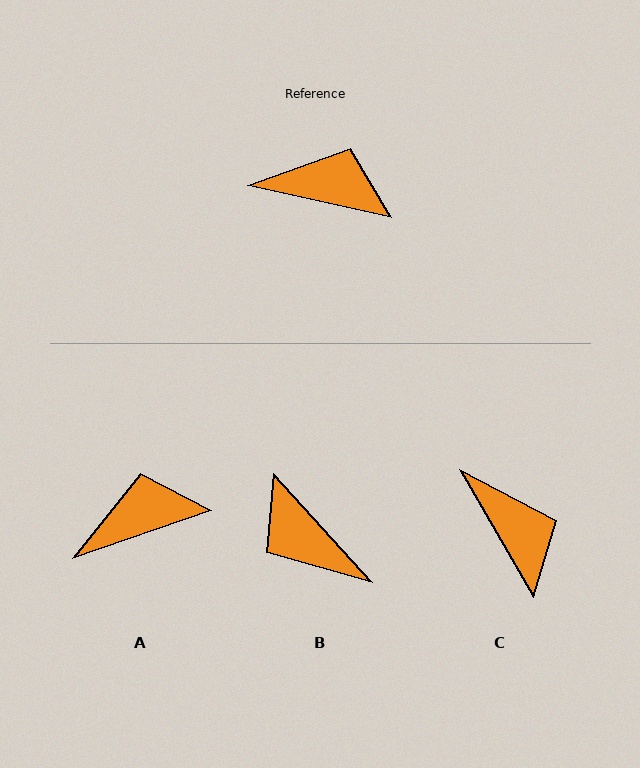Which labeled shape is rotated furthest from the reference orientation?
B, about 145 degrees away.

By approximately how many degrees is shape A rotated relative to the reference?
Approximately 32 degrees counter-clockwise.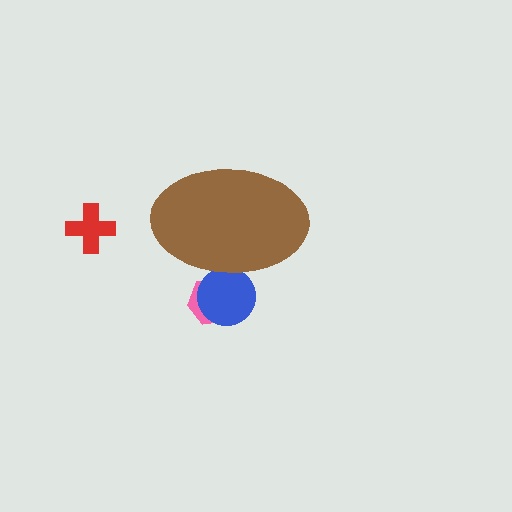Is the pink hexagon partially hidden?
Yes, the pink hexagon is partially hidden behind the brown ellipse.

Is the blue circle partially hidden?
Yes, the blue circle is partially hidden behind the brown ellipse.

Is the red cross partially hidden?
No, the red cross is fully visible.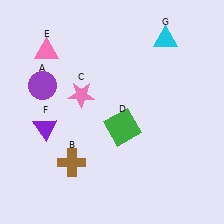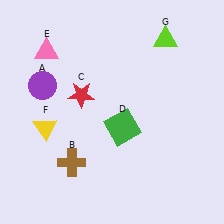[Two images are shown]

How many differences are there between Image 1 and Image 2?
There are 3 differences between the two images.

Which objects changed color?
C changed from pink to red. F changed from purple to yellow. G changed from cyan to lime.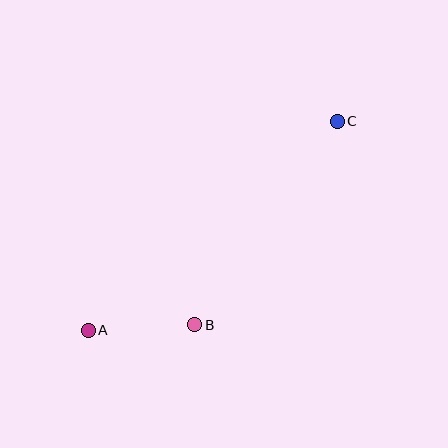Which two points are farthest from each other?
Points A and C are farthest from each other.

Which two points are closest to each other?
Points A and B are closest to each other.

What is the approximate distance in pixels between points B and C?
The distance between B and C is approximately 248 pixels.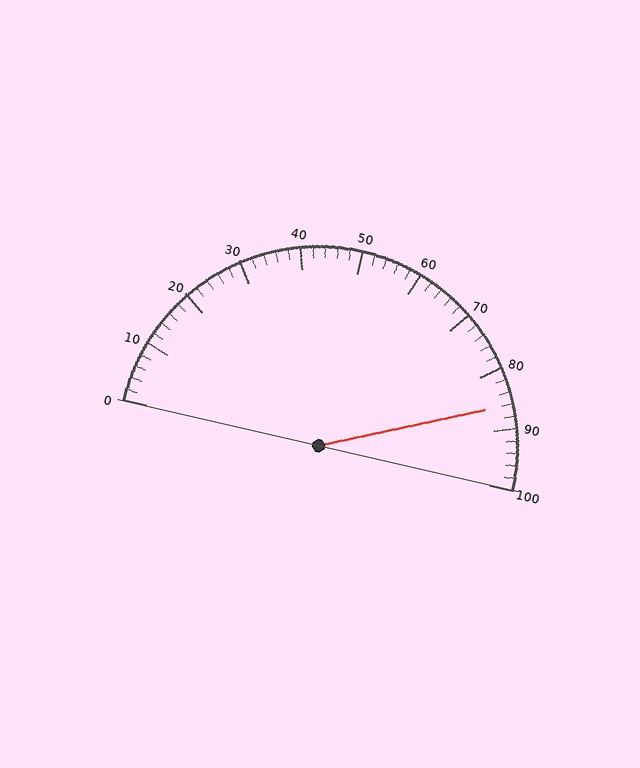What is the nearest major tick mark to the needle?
The nearest major tick mark is 90.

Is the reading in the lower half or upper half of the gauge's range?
The reading is in the upper half of the range (0 to 100).